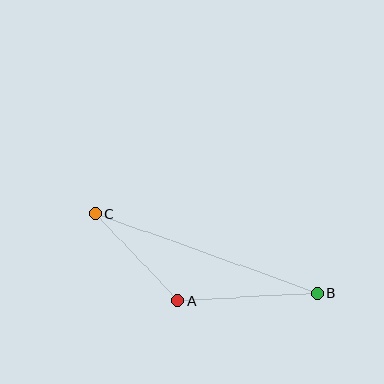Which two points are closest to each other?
Points A and C are closest to each other.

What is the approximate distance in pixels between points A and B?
The distance between A and B is approximately 140 pixels.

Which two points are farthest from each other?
Points B and C are farthest from each other.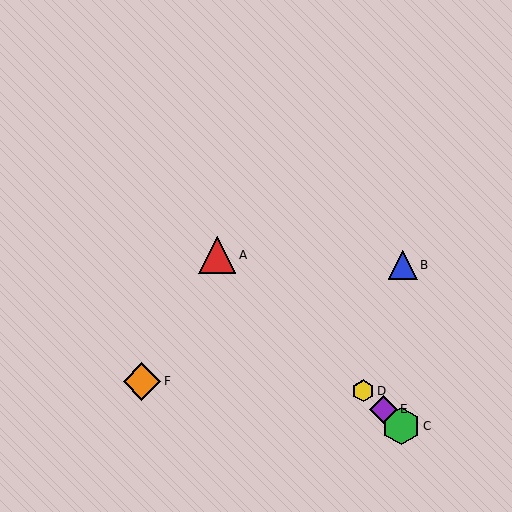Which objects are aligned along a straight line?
Objects A, C, D, E are aligned along a straight line.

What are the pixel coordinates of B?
Object B is at (403, 265).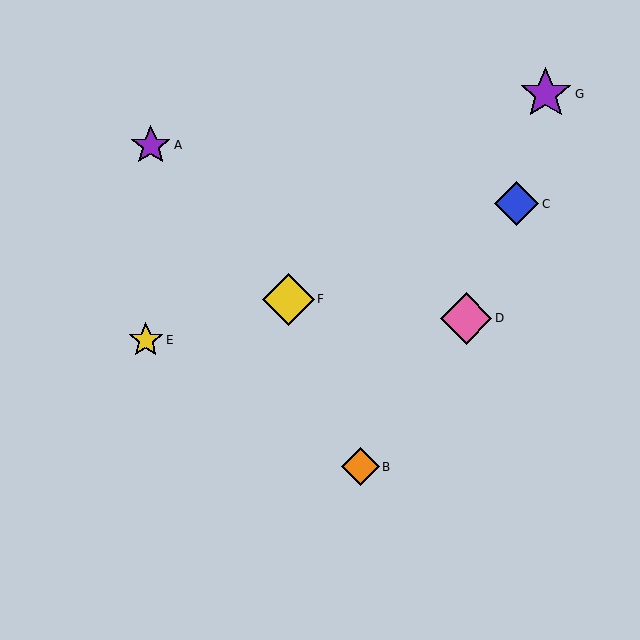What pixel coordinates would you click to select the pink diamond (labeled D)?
Click at (466, 319) to select the pink diamond D.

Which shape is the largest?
The yellow diamond (labeled F) is the largest.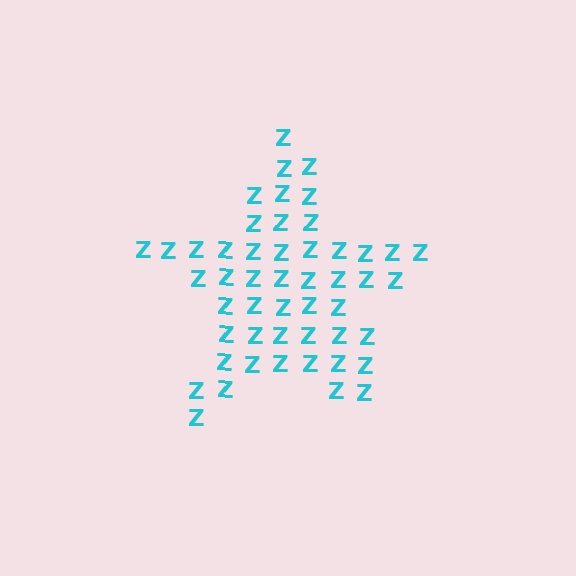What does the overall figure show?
The overall figure shows a star.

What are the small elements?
The small elements are letter Z's.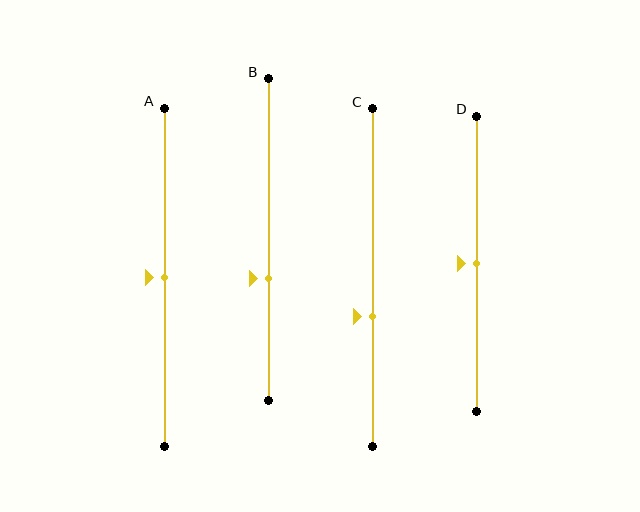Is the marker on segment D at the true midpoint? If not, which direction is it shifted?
Yes, the marker on segment D is at the true midpoint.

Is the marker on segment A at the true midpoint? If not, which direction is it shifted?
Yes, the marker on segment A is at the true midpoint.